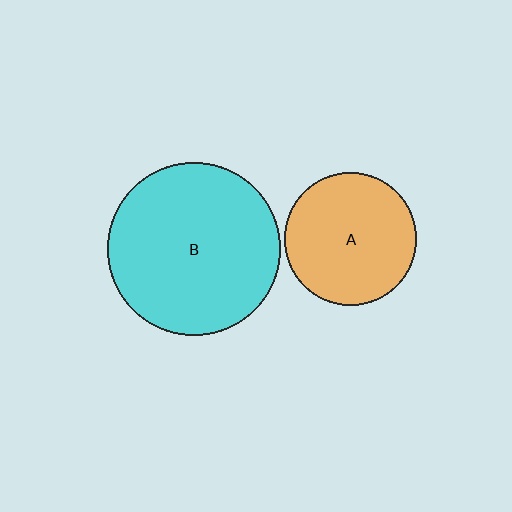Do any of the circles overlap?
No, none of the circles overlap.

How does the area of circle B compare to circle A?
Approximately 1.7 times.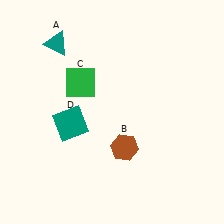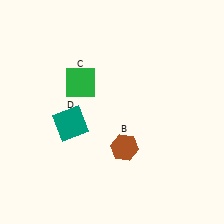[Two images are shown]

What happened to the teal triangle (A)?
The teal triangle (A) was removed in Image 2. It was in the top-left area of Image 1.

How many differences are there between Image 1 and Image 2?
There is 1 difference between the two images.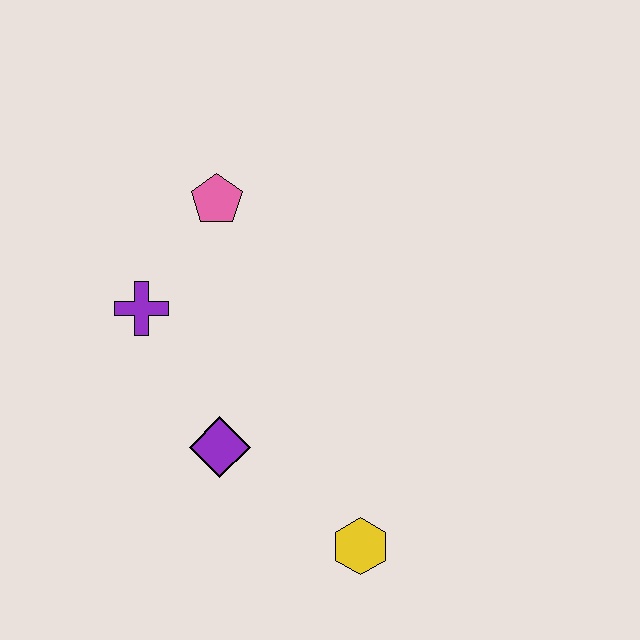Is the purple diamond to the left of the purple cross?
No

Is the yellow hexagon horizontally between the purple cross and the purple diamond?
No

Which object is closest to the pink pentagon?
The purple cross is closest to the pink pentagon.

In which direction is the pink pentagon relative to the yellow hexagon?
The pink pentagon is above the yellow hexagon.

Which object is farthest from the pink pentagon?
The yellow hexagon is farthest from the pink pentagon.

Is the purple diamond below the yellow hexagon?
No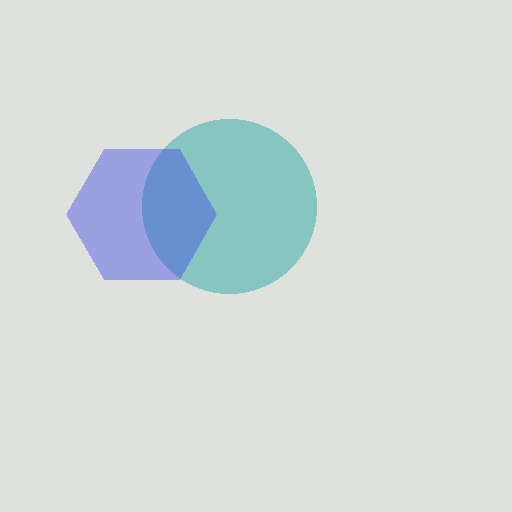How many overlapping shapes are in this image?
There are 2 overlapping shapes in the image.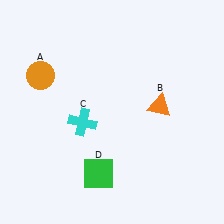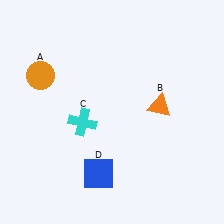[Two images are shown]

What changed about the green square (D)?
In Image 1, D is green. In Image 2, it changed to blue.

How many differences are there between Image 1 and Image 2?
There is 1 difference between the two images.